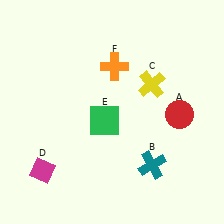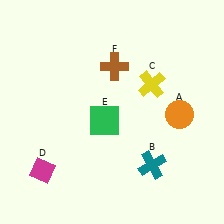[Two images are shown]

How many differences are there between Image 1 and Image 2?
There are 2 differences between the two images.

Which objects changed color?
A changed from red to orange. F changed from orange to brown.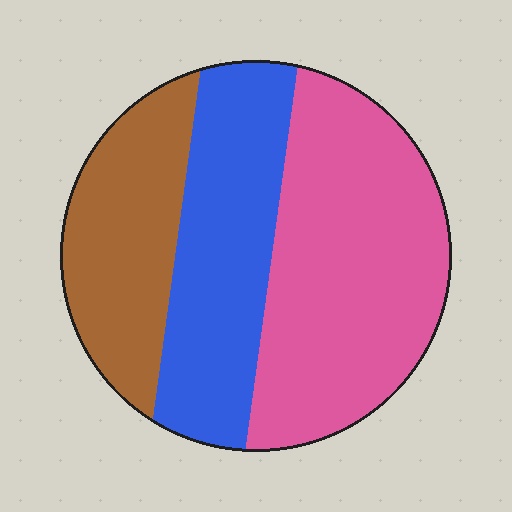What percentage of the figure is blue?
Blue covers around 30% of the figure.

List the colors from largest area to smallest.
From largest to smallest: pink, blue, brown.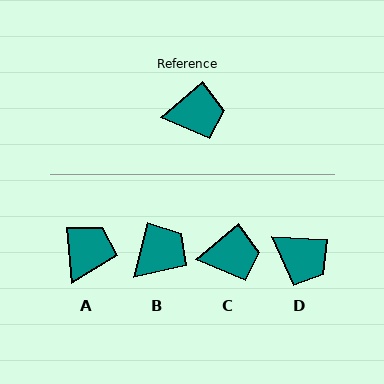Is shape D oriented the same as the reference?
No, it is off by about 43 degrees.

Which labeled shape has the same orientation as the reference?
C.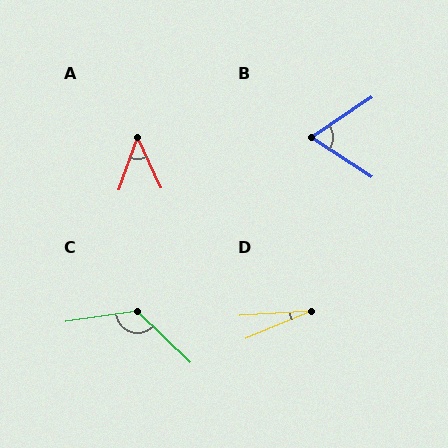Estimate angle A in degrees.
Approximately 44 degrees.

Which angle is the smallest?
D, at approximately 19 degrees.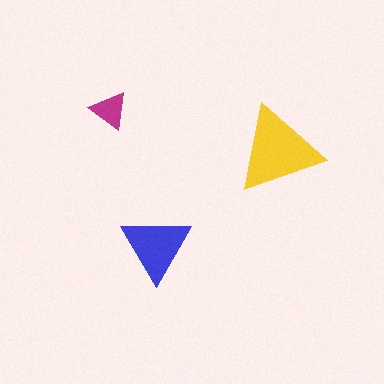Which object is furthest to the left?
The magenta triangle is leftmost.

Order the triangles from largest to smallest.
the yellow one, the blue one, the magenta one.